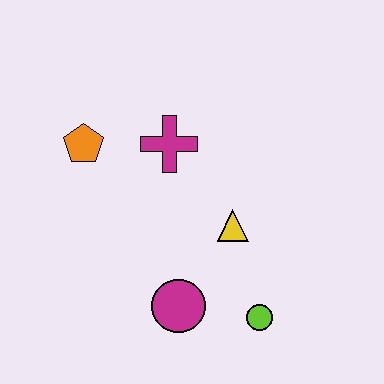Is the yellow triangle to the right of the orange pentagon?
Yes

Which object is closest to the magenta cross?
The orange pentagon is closest to the magenta cross.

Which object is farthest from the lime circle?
The orange pentagon is farthest from the lime circle.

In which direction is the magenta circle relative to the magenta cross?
The magenta circle is below the magenta cross.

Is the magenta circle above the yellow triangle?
No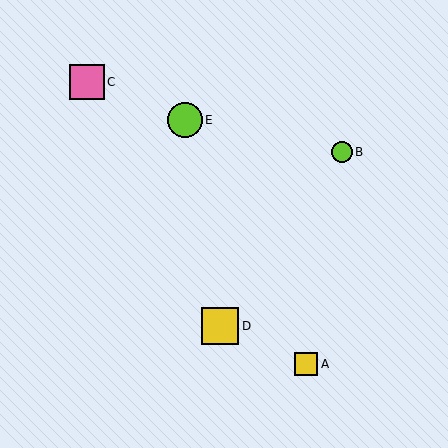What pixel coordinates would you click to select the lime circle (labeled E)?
Click at (185, 120) to select the lime circle E.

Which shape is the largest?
The yellow square (labeled D) is the largest.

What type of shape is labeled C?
Shape C is a pink square.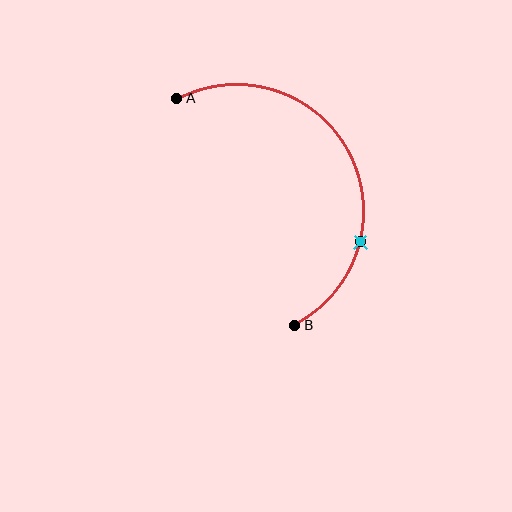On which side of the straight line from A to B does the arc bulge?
The arc bulges to the right of the straight line connecting A and B.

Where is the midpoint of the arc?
The arc midpoint is the point on the curve farthest from the straight line joining A and B. It sits to the right of that line.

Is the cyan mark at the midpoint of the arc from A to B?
No. The cyan mark lies on the arc but is closer to endpoint B. The arc midpoint would be at the point on the curve equidistant along the arc from both A and B.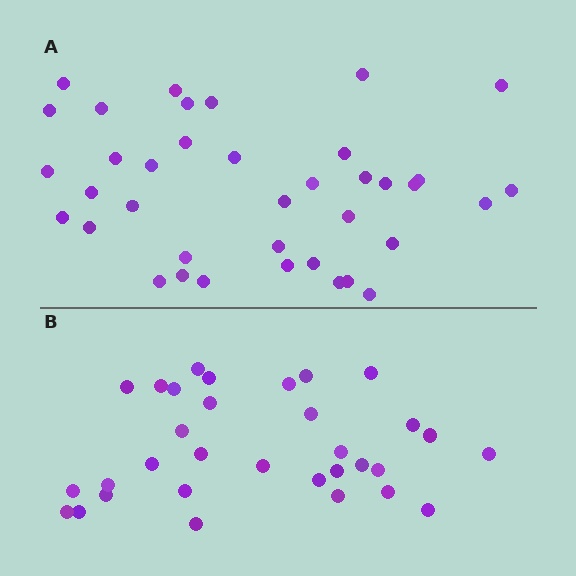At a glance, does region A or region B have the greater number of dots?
Region A (the top region) has more dots.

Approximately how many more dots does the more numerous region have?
Region A has about 6 more dots than region B.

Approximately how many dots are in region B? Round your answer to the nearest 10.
About 30 dots. (The exact count is 32, which rounds to 30.)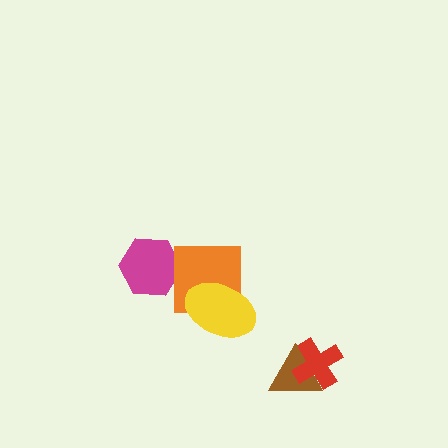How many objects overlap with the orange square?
2 objects overlap with the orange square.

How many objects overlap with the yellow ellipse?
1 object overlaps with the yellow ellipse.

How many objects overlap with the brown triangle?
1 object overlaps with the brown triangle.